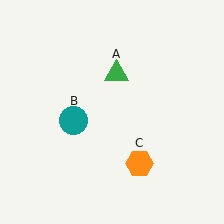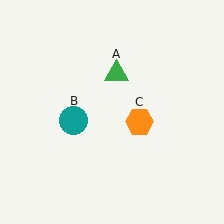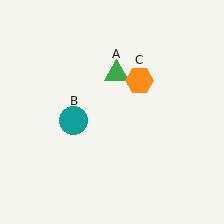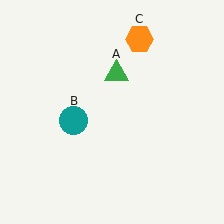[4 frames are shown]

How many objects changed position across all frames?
1 object changed position: orange hexagon (object C).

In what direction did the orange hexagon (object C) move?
The orange hexagon (object C) moved up.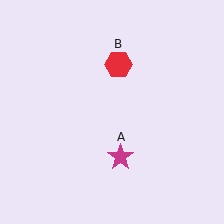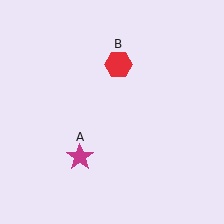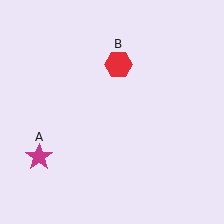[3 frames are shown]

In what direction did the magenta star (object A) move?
The magenta star (object A) moved left.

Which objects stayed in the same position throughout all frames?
Red hexagon (object B) remained stationary.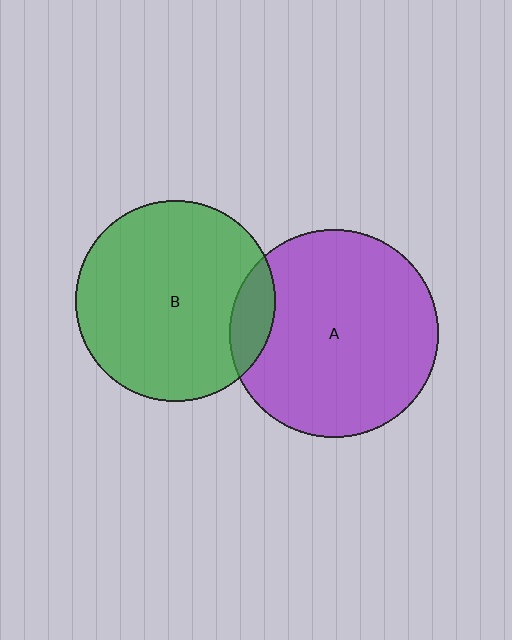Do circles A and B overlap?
Yes.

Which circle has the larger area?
Circle A (purple).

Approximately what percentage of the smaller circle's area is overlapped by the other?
Approximately 10%.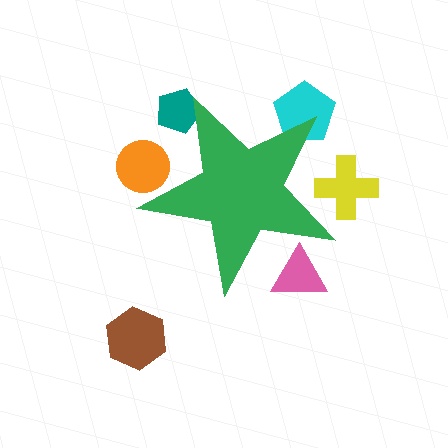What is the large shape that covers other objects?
A green star.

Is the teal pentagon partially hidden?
Yes, the teal pentagon is partially hidden behind the green star.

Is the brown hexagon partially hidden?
No, the brown hexagon is fully visible.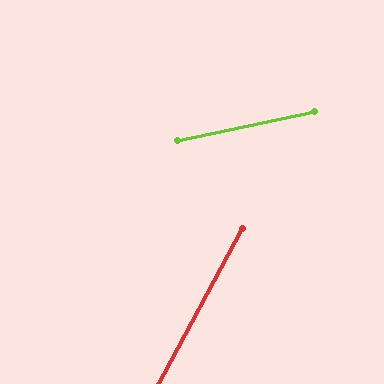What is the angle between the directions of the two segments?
Approximately 50 degrees.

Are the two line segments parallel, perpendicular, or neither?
Neither parallel nor perpendicular — they differ by about 50°.